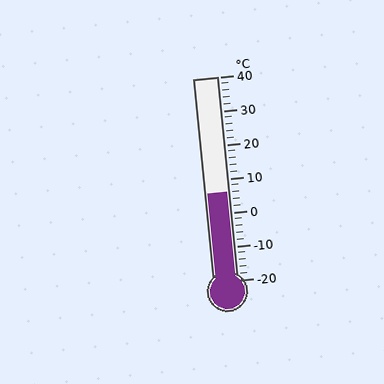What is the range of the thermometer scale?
The thermometer scale ranges from -20°C to 40°C.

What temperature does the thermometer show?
The thermometer shows approximately 6°C.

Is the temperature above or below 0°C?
The temperature is above 0°C.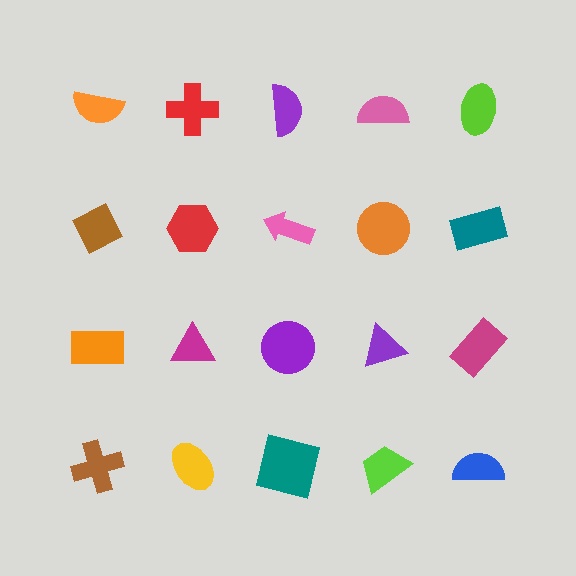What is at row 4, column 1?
A brown cross.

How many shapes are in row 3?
5 shapes.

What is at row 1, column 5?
A lime ellipse.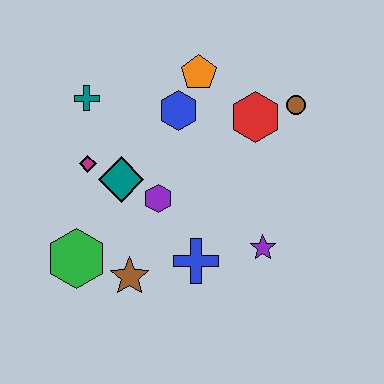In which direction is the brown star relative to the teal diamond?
The brown star is below the teal diamond.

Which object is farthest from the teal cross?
The purple star is farthest from the teal cross.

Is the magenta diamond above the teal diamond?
Yes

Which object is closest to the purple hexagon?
The teal diamond is closest to the purple hexagon.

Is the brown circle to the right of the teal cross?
Yes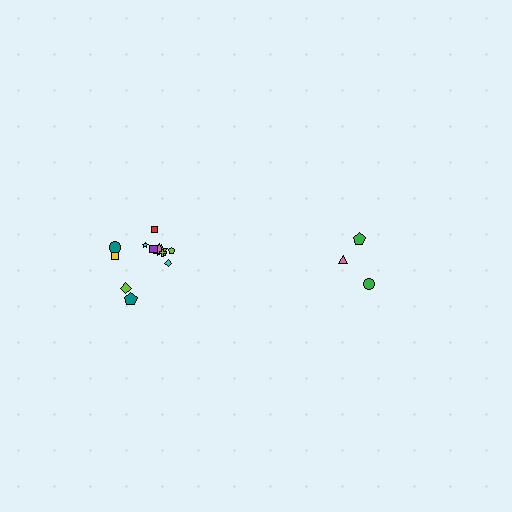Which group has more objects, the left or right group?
The left group.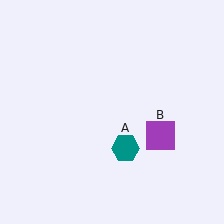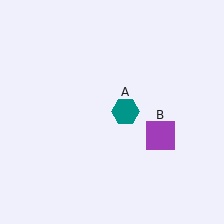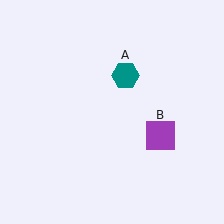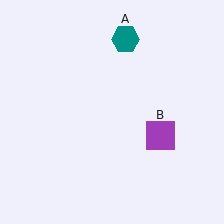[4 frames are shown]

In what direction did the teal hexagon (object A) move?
The teal hexagon (object A) moved up.